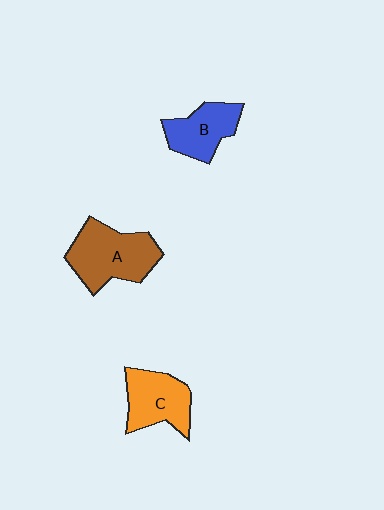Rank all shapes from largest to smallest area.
From largest to smallest: A (brown), C (orange), B (blue).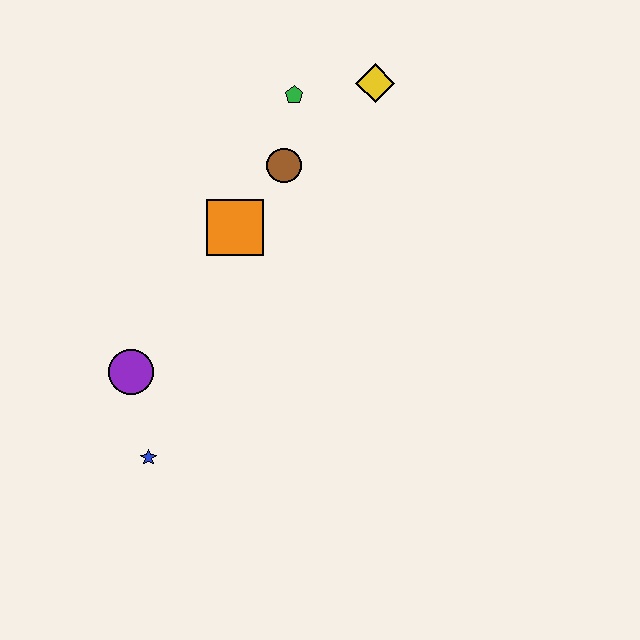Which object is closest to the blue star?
The purple circle is closest to the blue star.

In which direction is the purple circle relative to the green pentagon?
The purple circle is below the green pentagon.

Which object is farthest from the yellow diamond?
The blue star is farthest from the yellow diamond.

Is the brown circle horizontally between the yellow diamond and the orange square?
Yes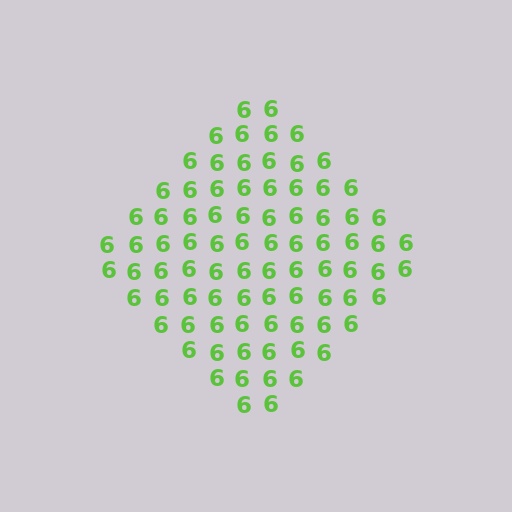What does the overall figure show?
The overall figure shows a diamond.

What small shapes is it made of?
It is made of small digit 6's.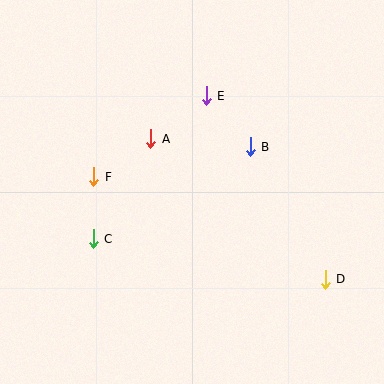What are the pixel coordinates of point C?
Point C is at (93, 239).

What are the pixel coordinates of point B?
Point B is at (250, 147).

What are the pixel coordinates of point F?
Point F is at (94, 177).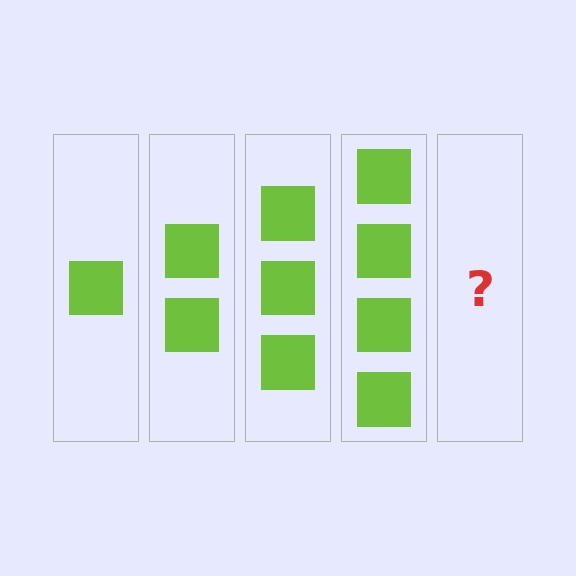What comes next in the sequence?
The next element should be 5 squares.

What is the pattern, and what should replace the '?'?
The pattern is that each step adds one more square. The '?' should be 5 squares.